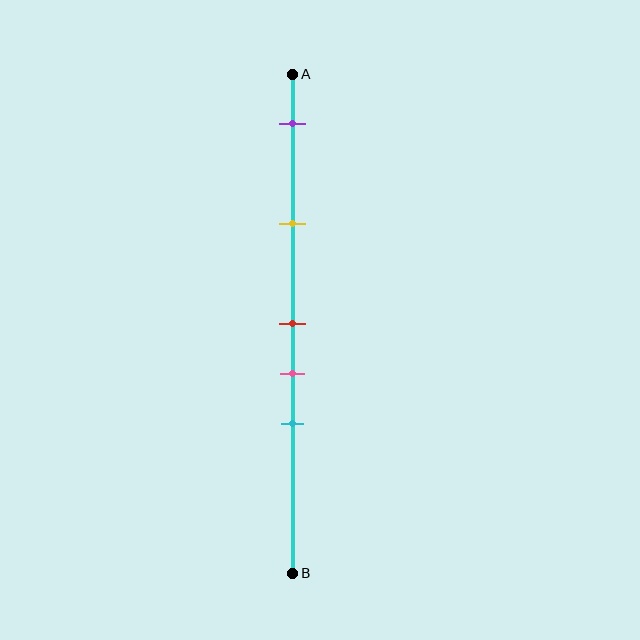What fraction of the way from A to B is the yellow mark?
The yellow mark is approximately 30% (0.3) of the way from A to B.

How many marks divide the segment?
There are 5 marks dividing the segment.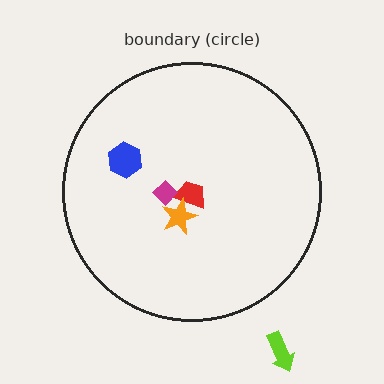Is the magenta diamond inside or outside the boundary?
Inside.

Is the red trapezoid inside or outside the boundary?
Inside.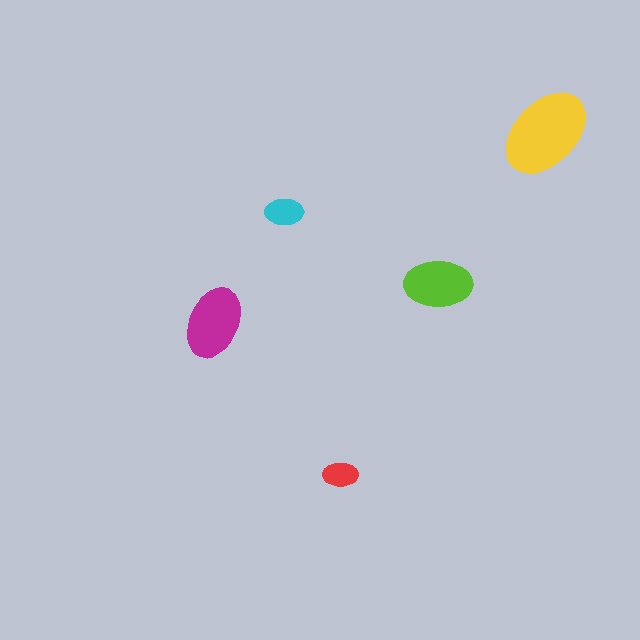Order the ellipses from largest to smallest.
the yellow one, the magenta one, the lime one, the cyan one, the red one.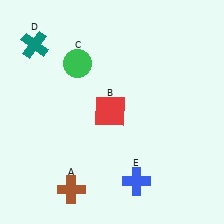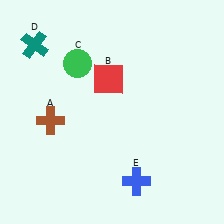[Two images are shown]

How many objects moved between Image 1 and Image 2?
2 objects moved between the two images.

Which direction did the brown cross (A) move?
The brown cross (A) moved up.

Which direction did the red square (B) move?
The red square (B) moved up.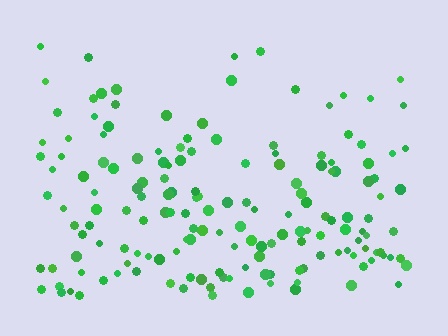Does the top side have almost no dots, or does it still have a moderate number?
Still a moderate number, just noticeably fewer than the bottom.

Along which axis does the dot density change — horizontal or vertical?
Vertical.